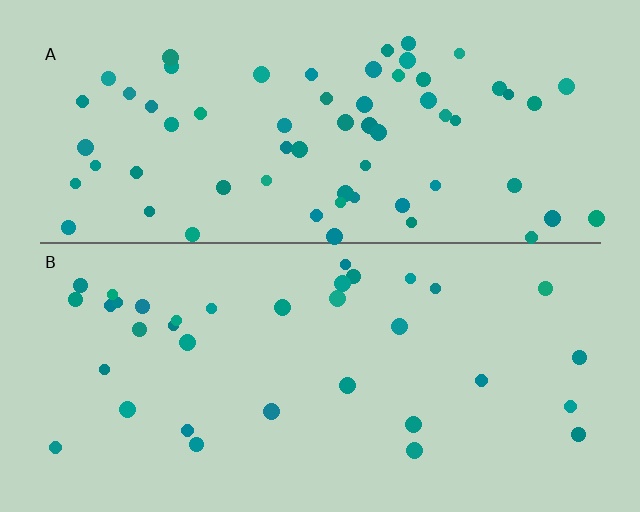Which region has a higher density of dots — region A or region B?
A (the top).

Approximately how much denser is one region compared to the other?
Approximately 1.9× — region A over region B.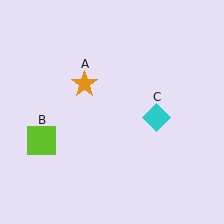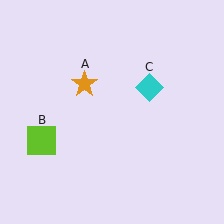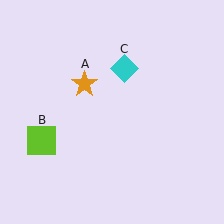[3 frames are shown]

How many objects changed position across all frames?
1 object changed position: cyan diamond (object C).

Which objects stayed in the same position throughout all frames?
Orange star (object A) and lime square (object B) remained stationary.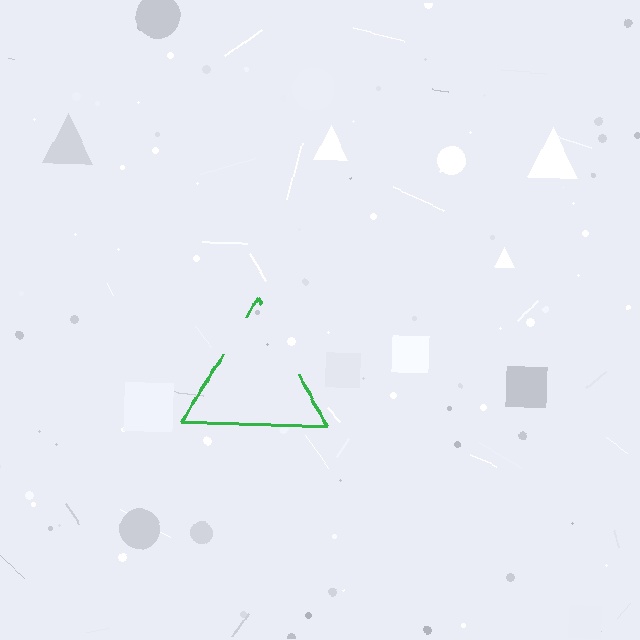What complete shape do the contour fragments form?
The contour fragments form a triangle.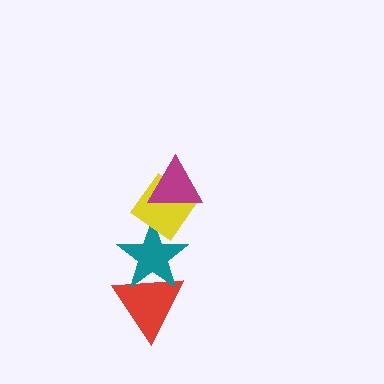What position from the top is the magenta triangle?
The magenta triangle is 1st from the top.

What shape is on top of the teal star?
The yellow diamond is on top of the teal star.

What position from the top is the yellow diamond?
The yellow diamond is 2nd from the top.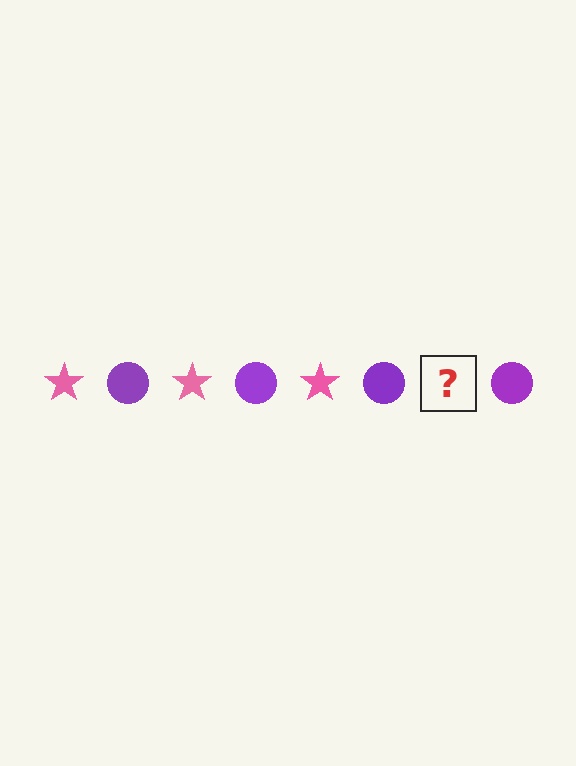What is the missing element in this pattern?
The missing element is a pink star.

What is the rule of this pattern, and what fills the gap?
The rule is that the pattern alternates between pink star and purple circle. The gap should be filled with a pink star.